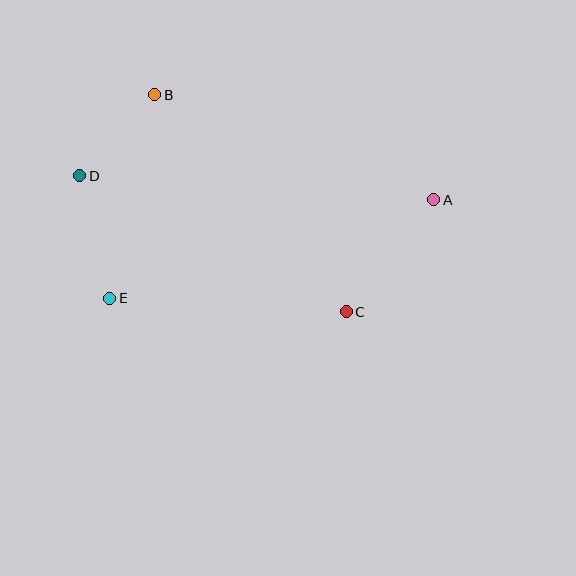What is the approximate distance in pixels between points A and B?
The distance between A and B is approximately 298 pixels.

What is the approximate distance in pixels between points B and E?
The distance between B and E is approximately 208 pixels.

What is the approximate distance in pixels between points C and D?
The distance between C and D is approximately 299 pixels.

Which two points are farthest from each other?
Points A and D are farthest from each other.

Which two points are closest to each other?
Points B and D are closest to each other.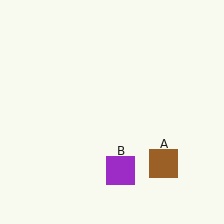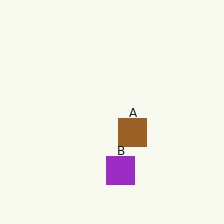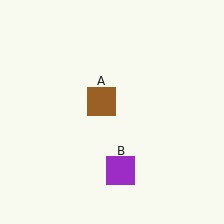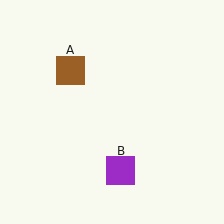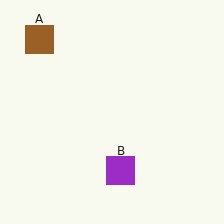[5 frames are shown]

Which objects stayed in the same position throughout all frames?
Purple square (object B) remained stationary.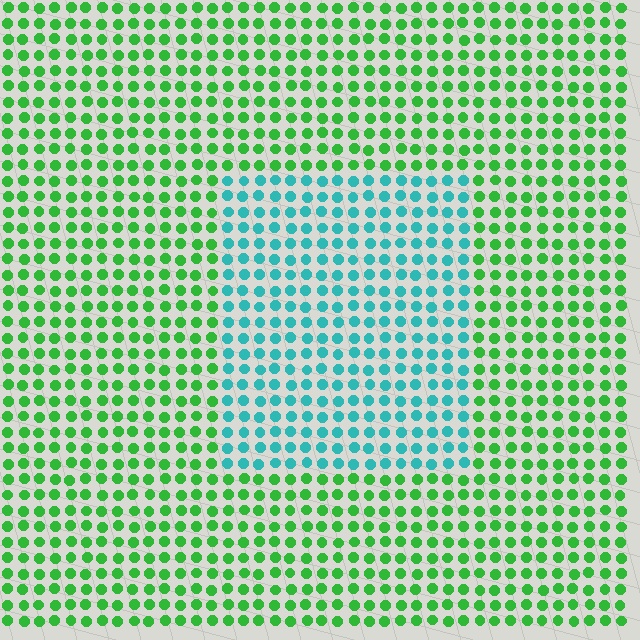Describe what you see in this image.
The image is filled with small green elements in a uniform arrangement. A rectangle-shaped region is visible where the elements are tinted to a slightly different hue, forming a subtle color boundary.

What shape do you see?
I see a rectangle.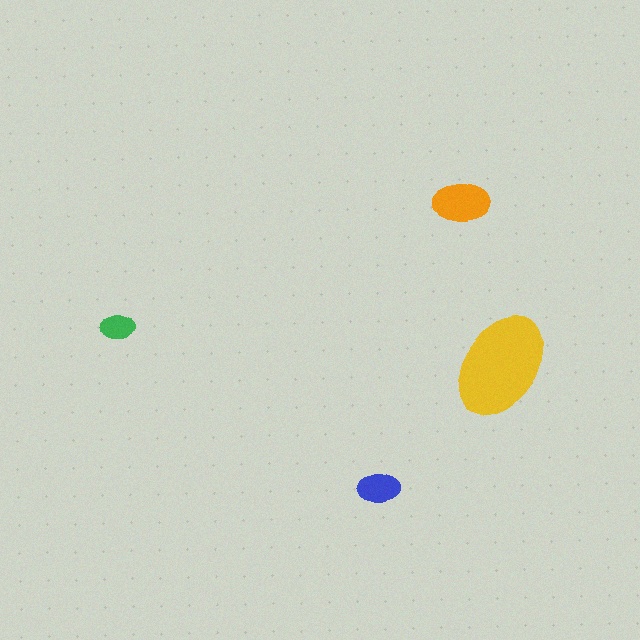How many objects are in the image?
There are 4 objects in the image.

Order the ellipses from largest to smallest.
the yellow one, the orange one, the blue one, the green one.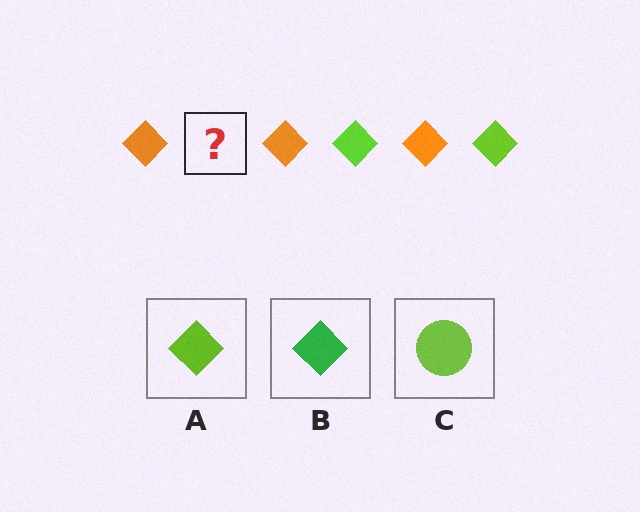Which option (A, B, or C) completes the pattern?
A.